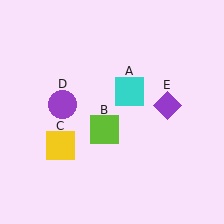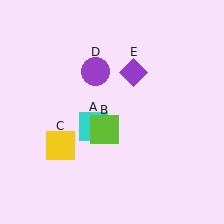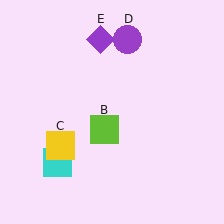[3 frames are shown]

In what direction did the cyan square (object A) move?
The cyan square (object A) moved down and to the left.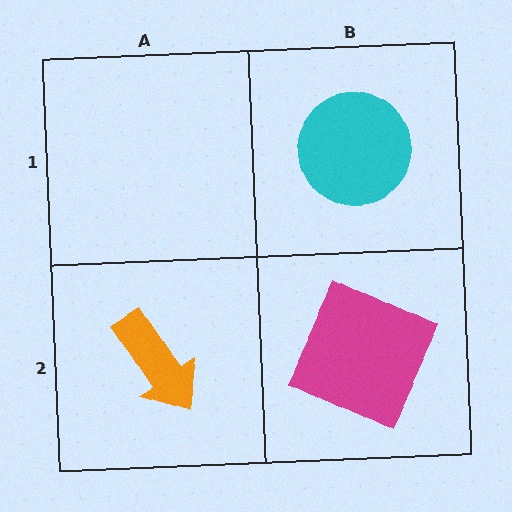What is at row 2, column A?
An orange arrow.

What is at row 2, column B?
A magenta square.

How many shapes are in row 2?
2 shapes.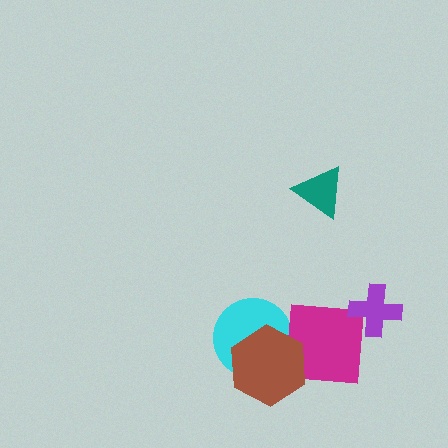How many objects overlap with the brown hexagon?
2 objects overlap with the brown hexagon.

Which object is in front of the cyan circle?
The brown hexagon is in front of the cyan circle.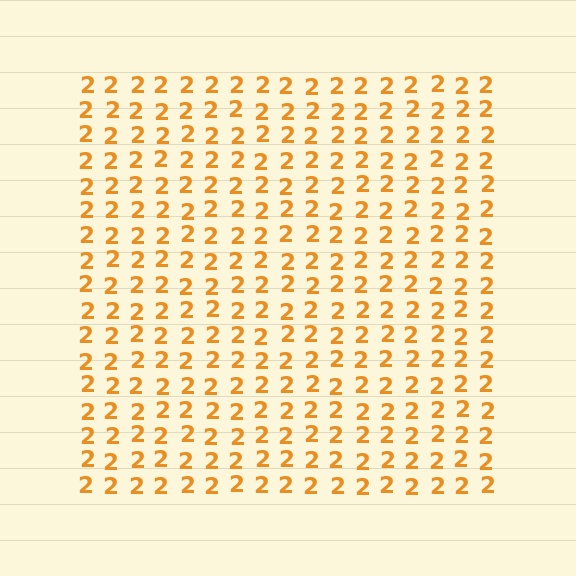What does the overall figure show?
The overall figure shows a square.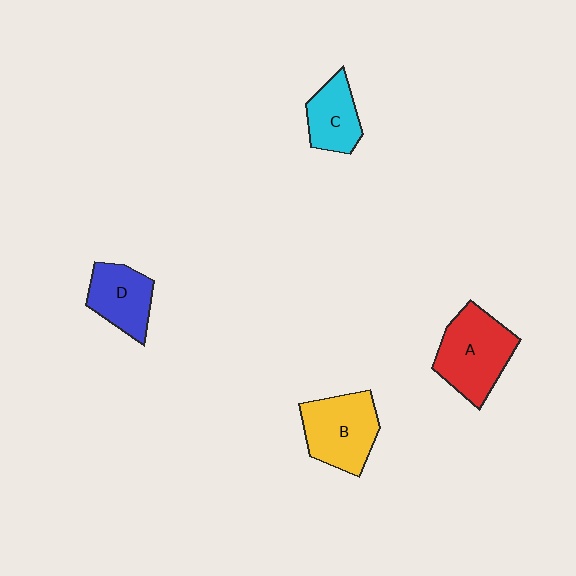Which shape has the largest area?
Shape A (red).